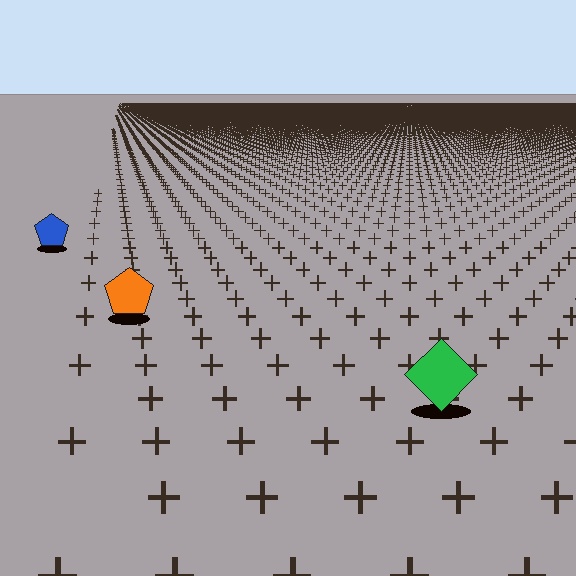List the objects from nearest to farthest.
From nearest to farthest: the green diamond, the orange pentagon, the blue pentagon.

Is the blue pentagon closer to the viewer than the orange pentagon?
No. The orange pentagon is closer — you can tell from the texture gradient: the ground texture is coarser near it.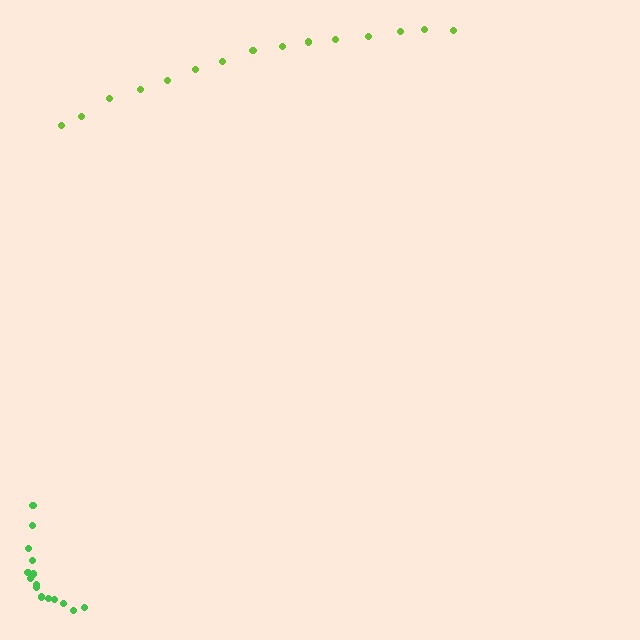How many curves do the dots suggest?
There are 2 distinct paths.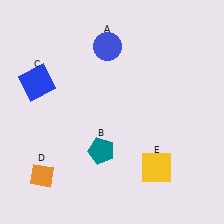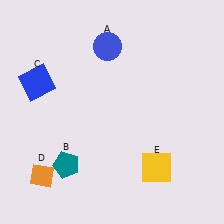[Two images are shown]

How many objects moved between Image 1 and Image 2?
1 object moved between the two images.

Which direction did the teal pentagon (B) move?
The teal pentagon (B) moved left.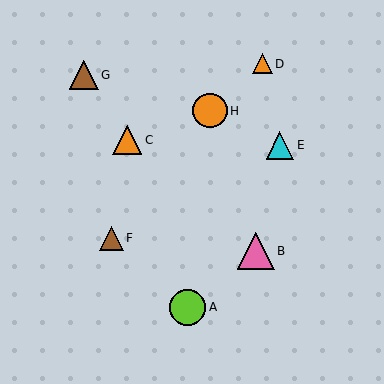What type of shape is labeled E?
Shape E is a cyan triangle.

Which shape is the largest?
The pink triangle (labeled B) is the largest.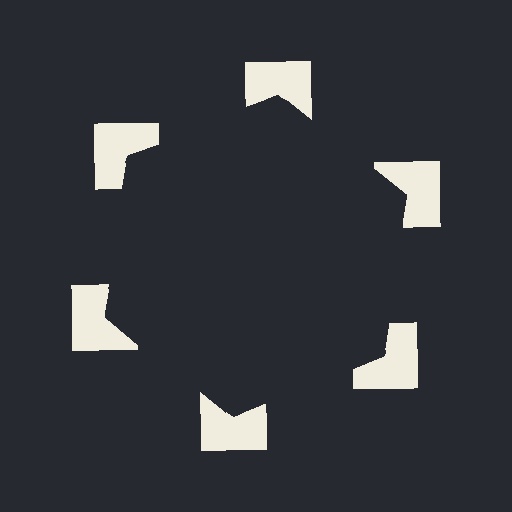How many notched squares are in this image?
There are 6 — one at each vertex of the illusory hexagon.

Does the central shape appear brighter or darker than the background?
It typically appears slightly darker than the background, even though no actual brightness change is drawn.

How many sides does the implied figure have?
6 sides.